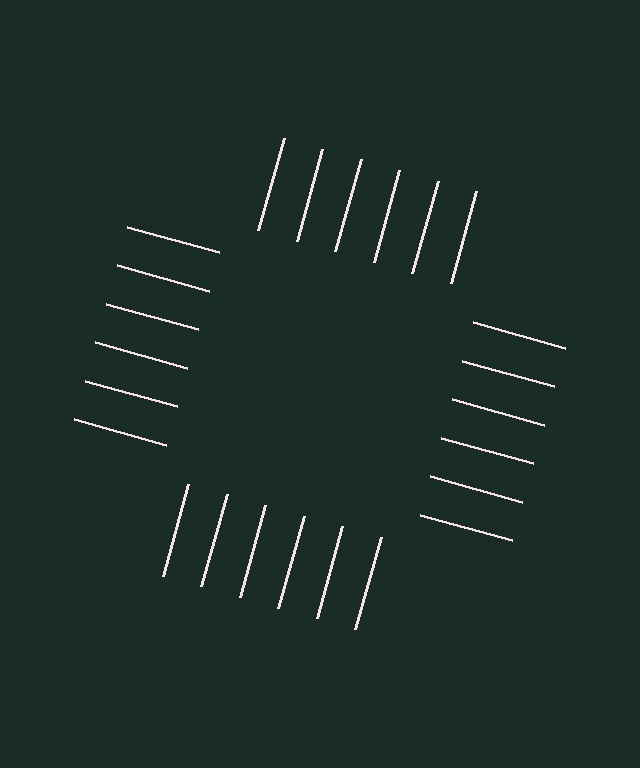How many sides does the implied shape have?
4 sides — the line-ends trace a square.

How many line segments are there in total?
24 — 6 along each of the 4 edges.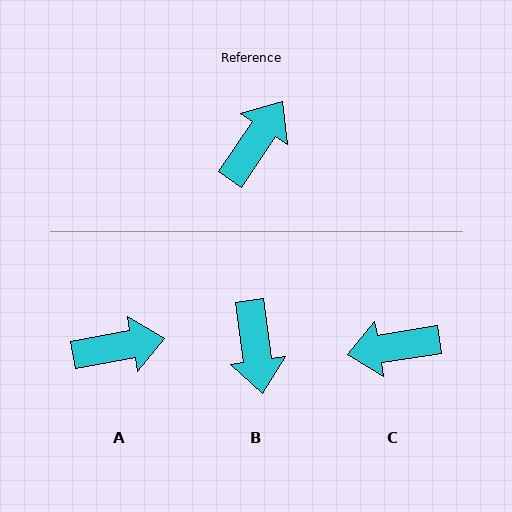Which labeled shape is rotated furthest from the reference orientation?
B, about 138 degrees away.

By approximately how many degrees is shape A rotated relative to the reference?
Approximately 46 degrees clockwise.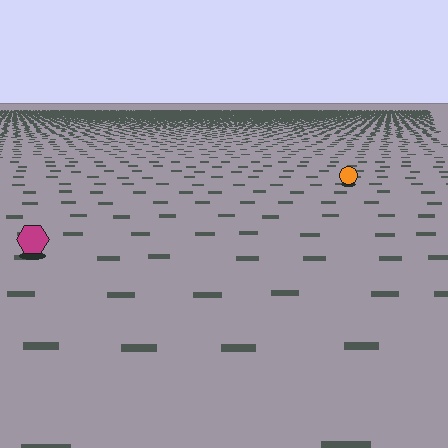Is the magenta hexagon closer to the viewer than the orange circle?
Yes. The magenta hexagon is closer — you can tell from the texture gradient: the ground texture is coarser near it.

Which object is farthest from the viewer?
The orange circle is farthest from the viewer. It appears smaller and the ground texture around it is denser.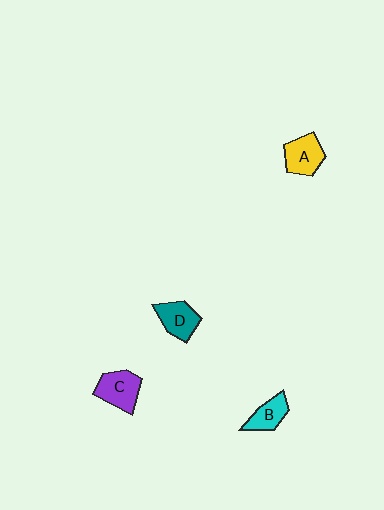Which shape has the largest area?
Shape C (purple).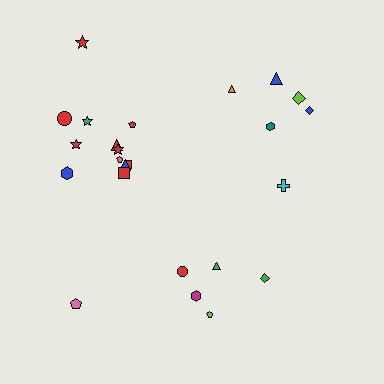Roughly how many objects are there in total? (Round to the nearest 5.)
Roughly 25 objects in total.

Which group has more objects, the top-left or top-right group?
The top-left group.